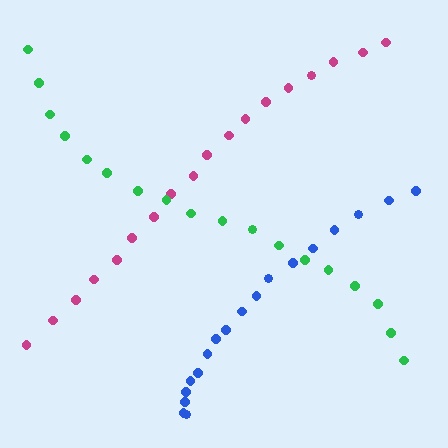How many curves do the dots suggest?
There are 3 distinct paths.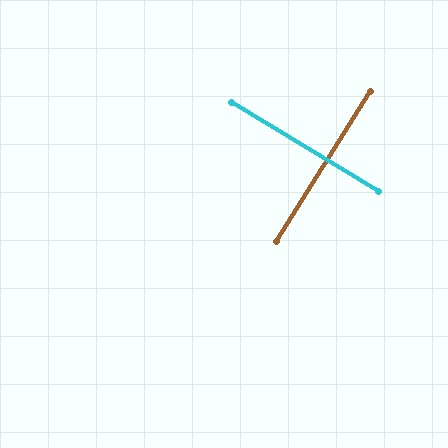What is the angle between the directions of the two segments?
Approximately 89 degrees.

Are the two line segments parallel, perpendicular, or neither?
Perpendicular — they meet at approximately 89°.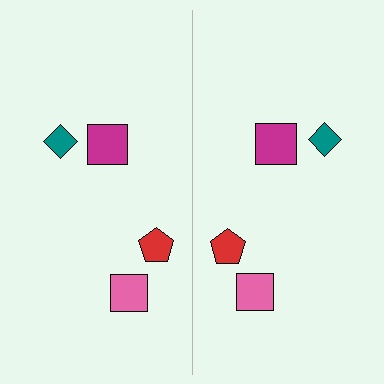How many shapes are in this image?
There are 8 shapes in this image.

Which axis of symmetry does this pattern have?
The pattern has a vertical axis of symmetry running through the center of the image.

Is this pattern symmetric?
Yes, this pattern has bilateral (reflection) symmetry.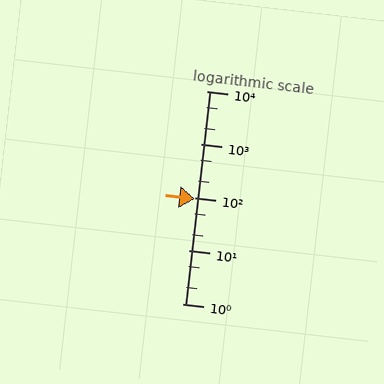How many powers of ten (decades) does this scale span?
The scale spans 4 decades, from 1 to 10000.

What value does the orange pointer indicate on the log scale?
The pointer indicates approximately 94.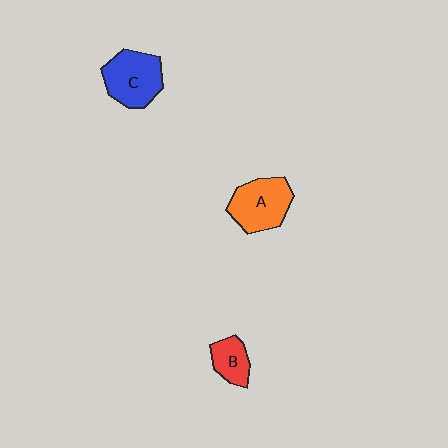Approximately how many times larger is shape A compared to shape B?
Approximately 1.8 times.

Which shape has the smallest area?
Shape B (red).